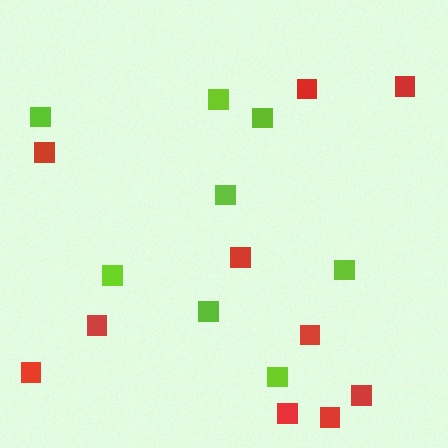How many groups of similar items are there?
There are 2 groups: one group of red squares (10) and one group of lime squares (8).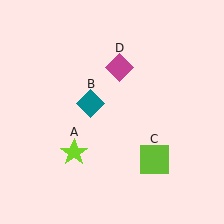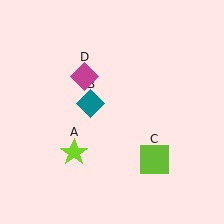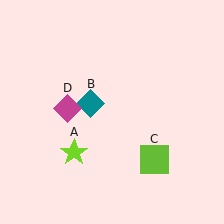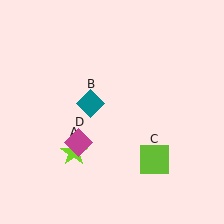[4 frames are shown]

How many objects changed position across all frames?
1 object changed position: magenta diamond (object D).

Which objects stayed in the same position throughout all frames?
Lime star (object A) and teal diamond (object B) and lime square (object C) remained stationary.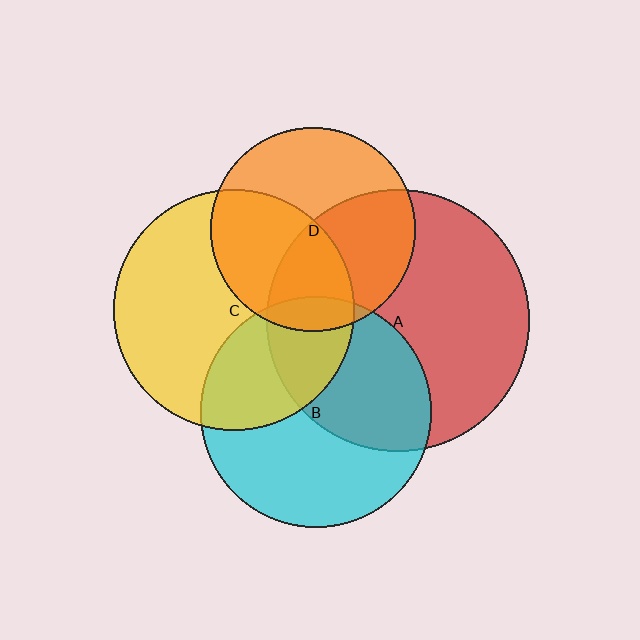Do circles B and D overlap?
Yes.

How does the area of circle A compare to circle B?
Approximately 1.3 times.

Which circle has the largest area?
Circle A (red).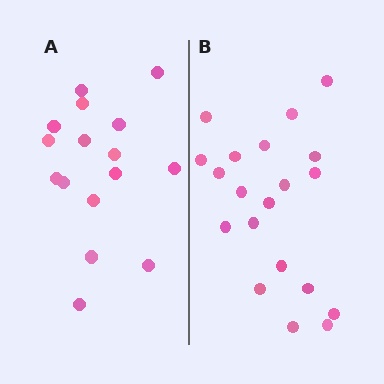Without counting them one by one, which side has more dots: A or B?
Region B (the right region) has more dots.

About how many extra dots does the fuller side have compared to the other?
Region B has about 4 more dots than region A.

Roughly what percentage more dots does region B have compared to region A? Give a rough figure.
About 25% more.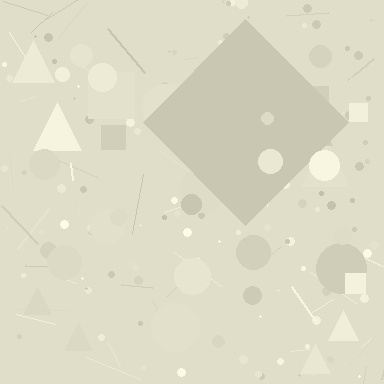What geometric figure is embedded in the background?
A diamond is embedded in the background.